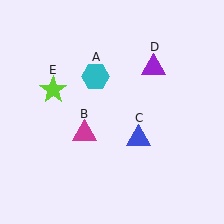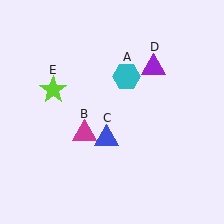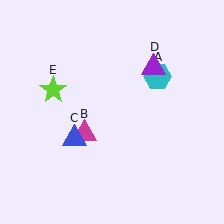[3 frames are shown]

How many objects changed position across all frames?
2 objects changed position: cyan hexagon (object A), blue triangle (object C).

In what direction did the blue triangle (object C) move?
The blue triangle (object C) moved left.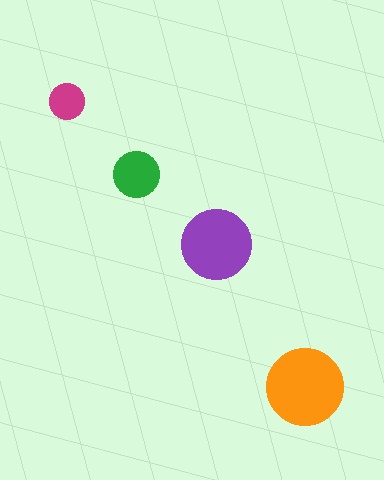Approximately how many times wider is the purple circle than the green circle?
About 1.5 times wider.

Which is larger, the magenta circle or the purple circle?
The purple one.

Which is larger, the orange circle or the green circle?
The orange one.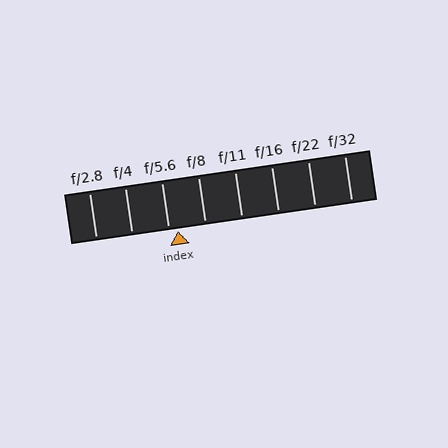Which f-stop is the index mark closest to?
The index mark is closest to f/5.6.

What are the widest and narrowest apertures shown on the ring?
The widest aperture shown is f/2.8 and the narrowest is f/32.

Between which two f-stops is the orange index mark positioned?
The index mark is between f/5.6 and f/8.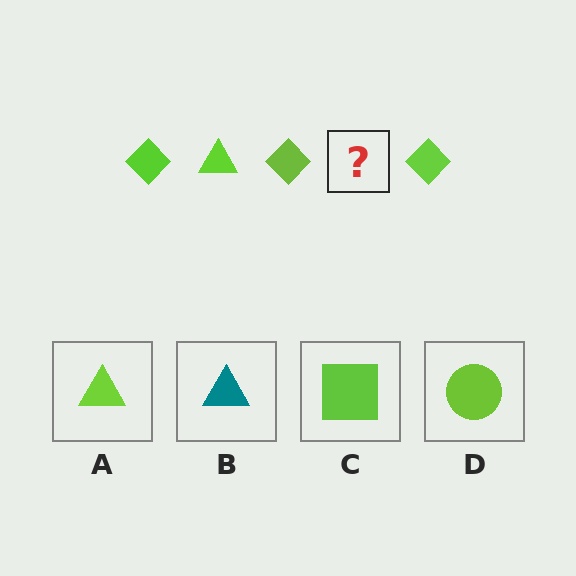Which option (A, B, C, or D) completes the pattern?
A.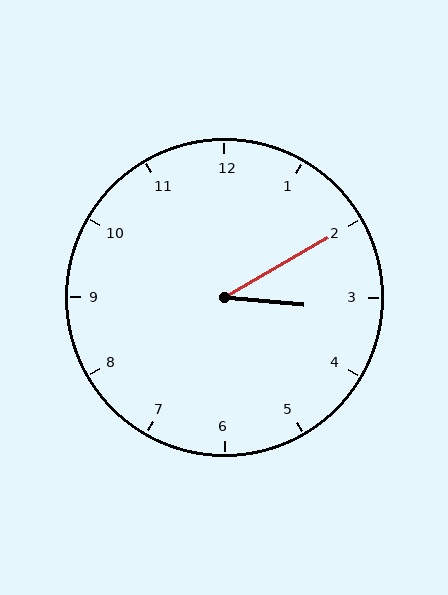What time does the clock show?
3:10.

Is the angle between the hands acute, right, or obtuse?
It is acute.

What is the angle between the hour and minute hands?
Approximately 35 degrees.